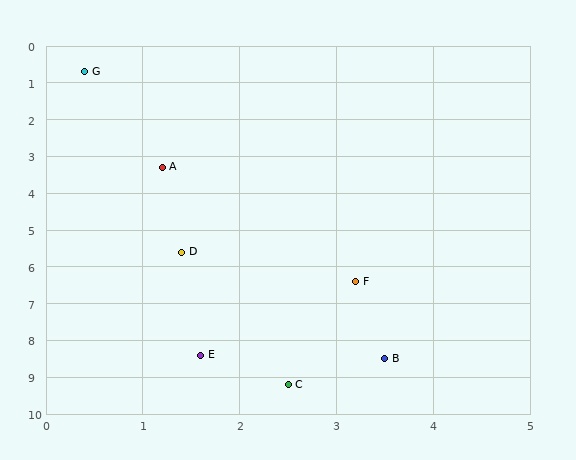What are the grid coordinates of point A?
Point A is at approximately (1.2, 3.3).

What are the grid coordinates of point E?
Point E is at approximately (1.6, 8.4).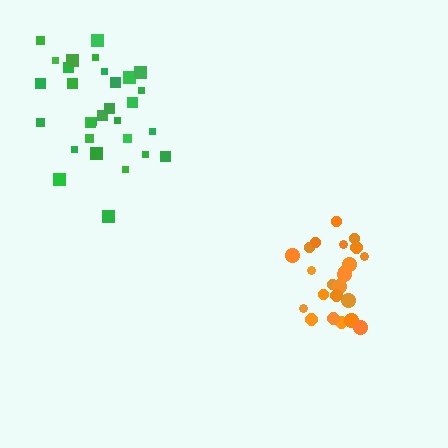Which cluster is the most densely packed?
Orange.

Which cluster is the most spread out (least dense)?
Green.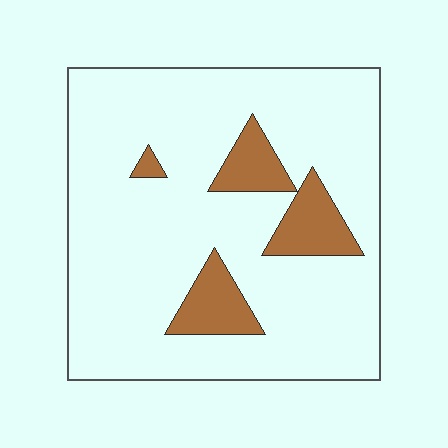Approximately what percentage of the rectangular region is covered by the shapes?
Approximately 15%.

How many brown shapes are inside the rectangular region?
4.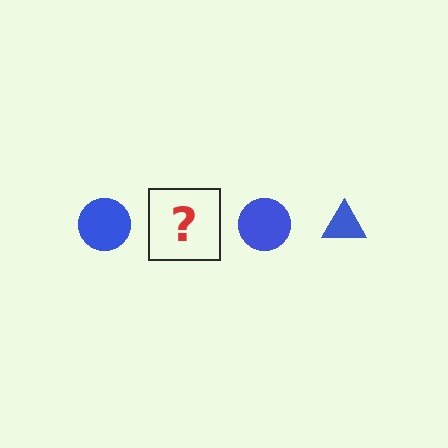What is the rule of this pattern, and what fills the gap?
The rule is that the pattern cycles through circle, triangle shapes in blue. The gap should be filled with a blue triangle.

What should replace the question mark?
The question mark should be replaced with a blue triangle.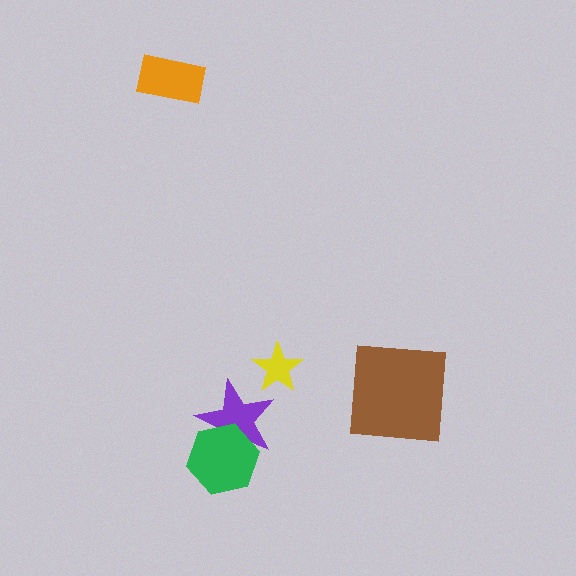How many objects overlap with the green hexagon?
1 object overlaps with the green hexagon.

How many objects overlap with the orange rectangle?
0 objects overlap with the orange rectangle.